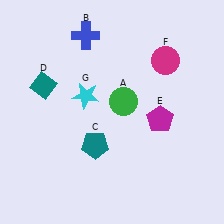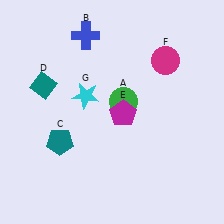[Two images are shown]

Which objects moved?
The objects that moved are: the teal pentagon (C), the magenta pentagon (E).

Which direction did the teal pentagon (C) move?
The teal pentagon (C) moved left.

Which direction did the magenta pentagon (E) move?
The magenta pentagon (E) moved left.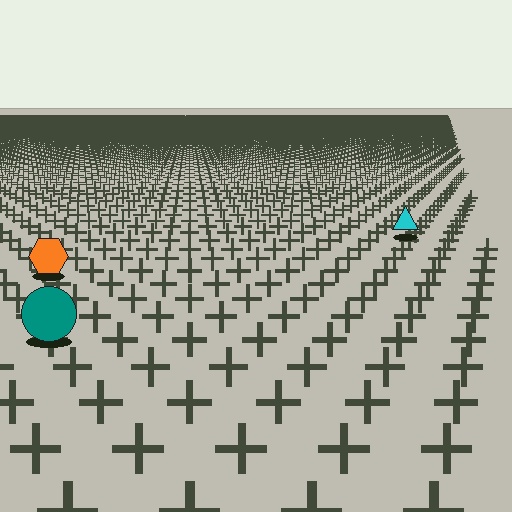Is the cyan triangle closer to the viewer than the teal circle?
No. The teal circle is closer — you can tell from the texture gradient: the ground texture is coarser near it.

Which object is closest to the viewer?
The teal circle is closest. The texture marks near it are larger and more spread out.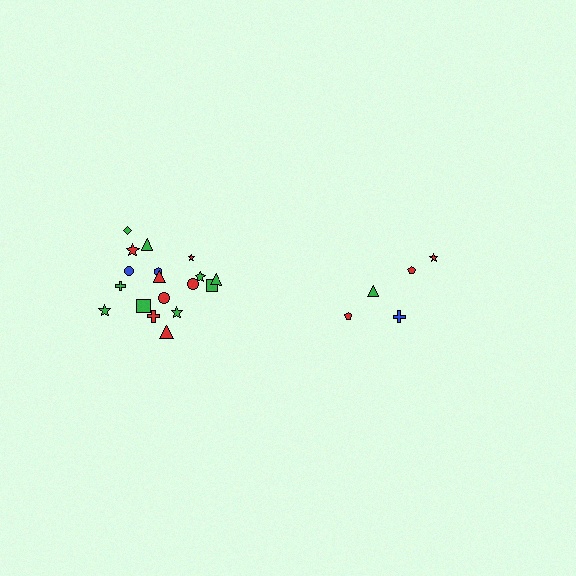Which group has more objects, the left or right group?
The left group.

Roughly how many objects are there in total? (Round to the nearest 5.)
Roughly 25 objects in total.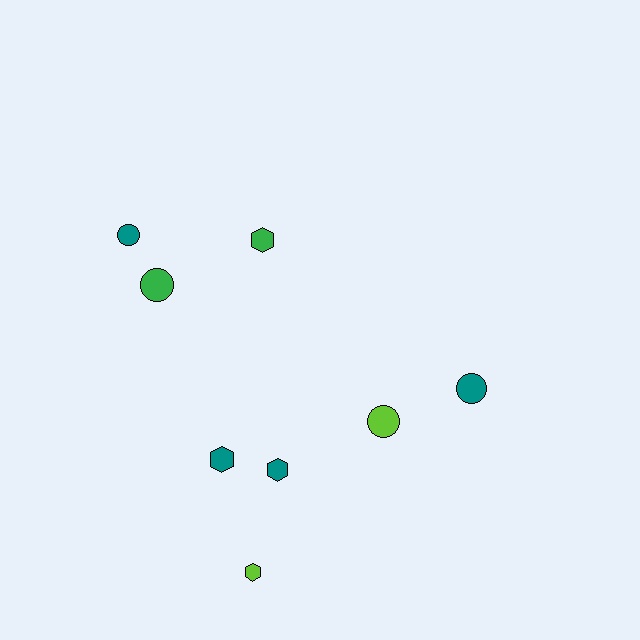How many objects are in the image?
There are 8 objects.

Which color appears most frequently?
Teal, with 4 objects.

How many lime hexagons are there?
There is 1 lime hexagon.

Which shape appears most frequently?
Hexagon, with 4 objects.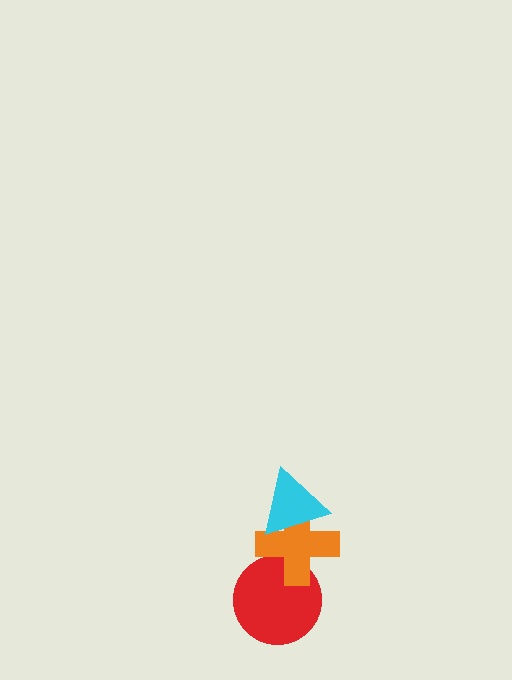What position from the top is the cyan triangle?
The cyan triangle is 1st from the top.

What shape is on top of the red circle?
The orange cross is on top of the red circle.